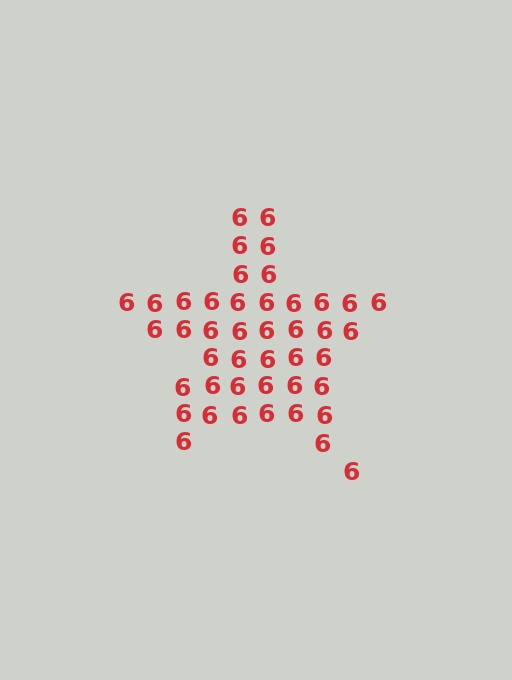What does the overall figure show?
The overall figure shows a star.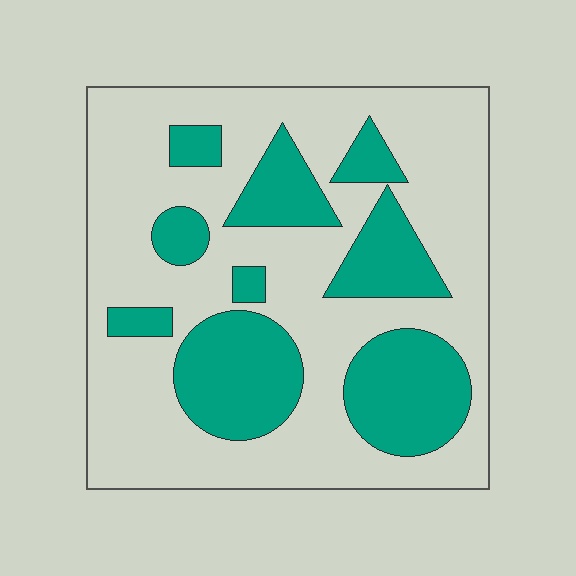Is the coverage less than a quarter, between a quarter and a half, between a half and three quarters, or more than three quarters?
Between a quarter and a half.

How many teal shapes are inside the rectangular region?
9.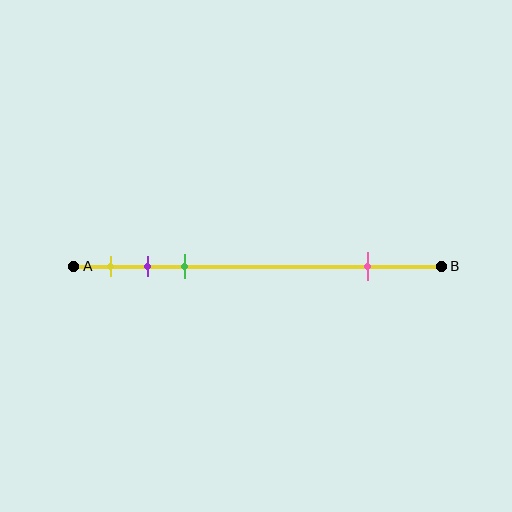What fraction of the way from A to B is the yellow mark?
The yellow mark is approximately 10% (0.1) of the way from A to B.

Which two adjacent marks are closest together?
The purple and green marks are the closest adjacent pair.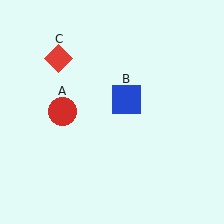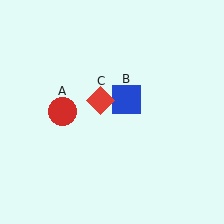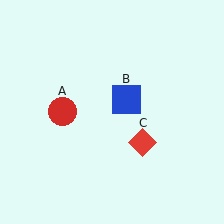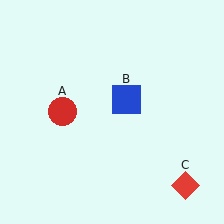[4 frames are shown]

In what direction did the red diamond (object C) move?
The red diamond (object C) moved down and to the right.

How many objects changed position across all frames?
1 object changed position: red diamond (object C).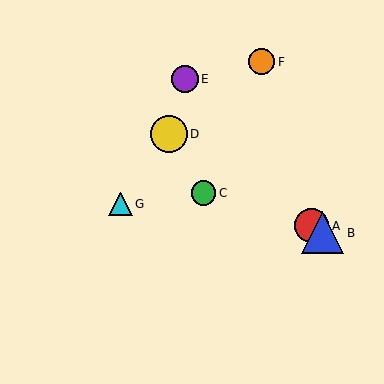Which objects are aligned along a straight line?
Objects A, B, D are aligned along a straight line.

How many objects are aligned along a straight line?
3 objects (A, B, D) are aligned along a straight line.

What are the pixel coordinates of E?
Object E is at (185, 79).